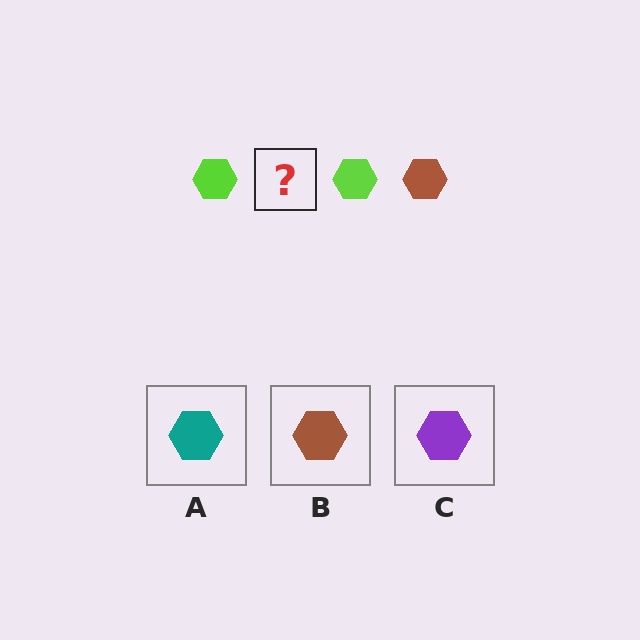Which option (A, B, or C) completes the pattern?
B.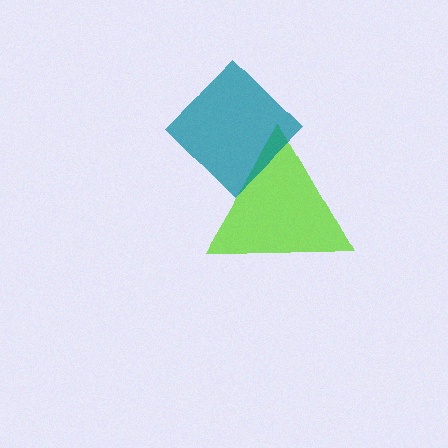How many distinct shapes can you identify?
There are 2 distinct shapes: a lime triangle, a teal diamond.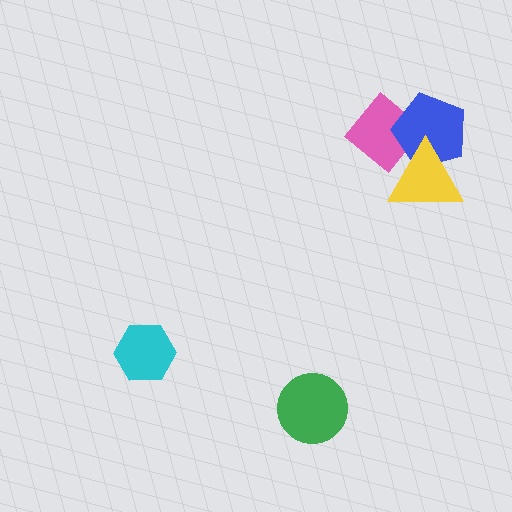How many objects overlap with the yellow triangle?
2 objects overlap with the yellow triangle.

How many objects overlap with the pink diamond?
2 objects overlap with the pink diamond.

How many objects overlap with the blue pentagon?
2 objects overlap with the blue pentagon.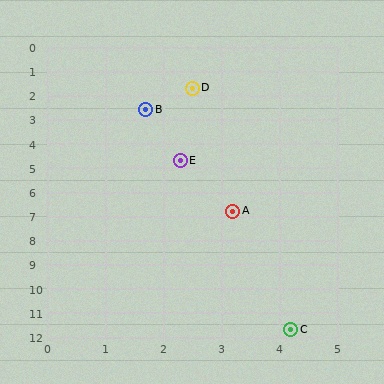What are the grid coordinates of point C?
Point C is at approximately (4.2, 11.7).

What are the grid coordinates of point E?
Point E is at approximately (2.3, 4.7).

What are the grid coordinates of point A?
Point A is at approximately (3.2, 6.8).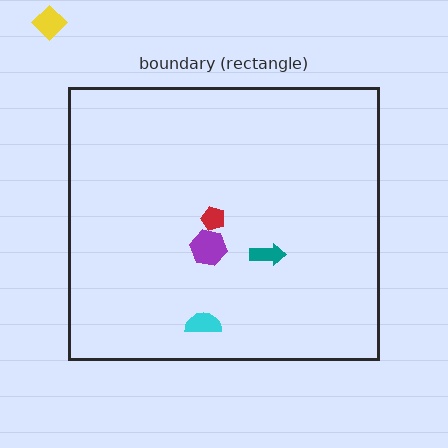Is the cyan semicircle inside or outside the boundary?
Inside.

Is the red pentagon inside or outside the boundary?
Inside.